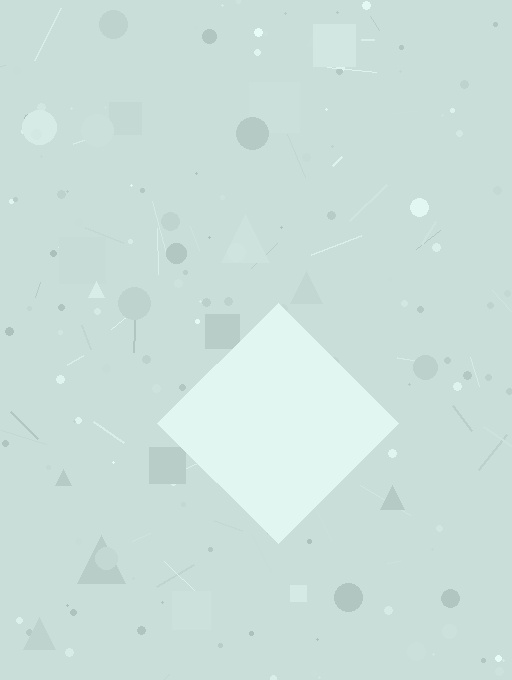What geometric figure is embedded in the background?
A diamond is embedded in the background.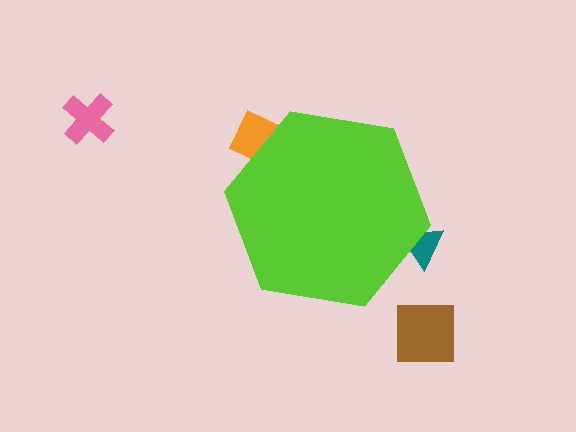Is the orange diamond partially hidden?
Yes, the orange diamond is partially hidden behind the lime hexagon.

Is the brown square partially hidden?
No, the brown square is fully visible.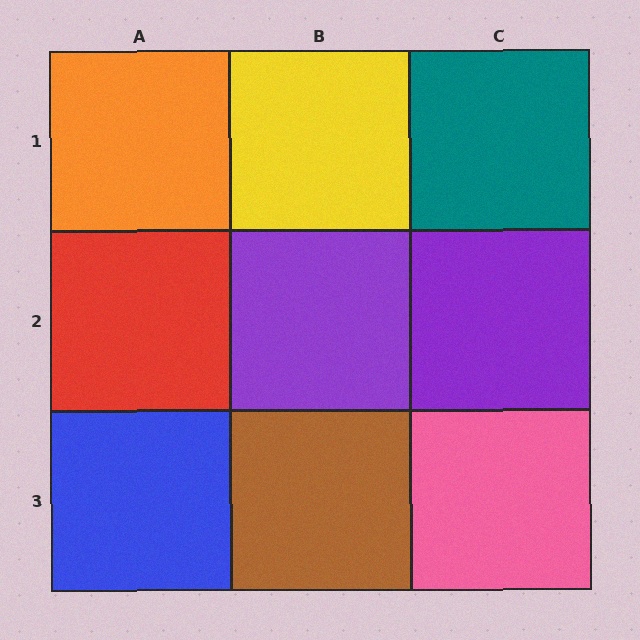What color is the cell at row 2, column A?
Red.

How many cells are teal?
1 cell is teal.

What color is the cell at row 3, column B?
Brown.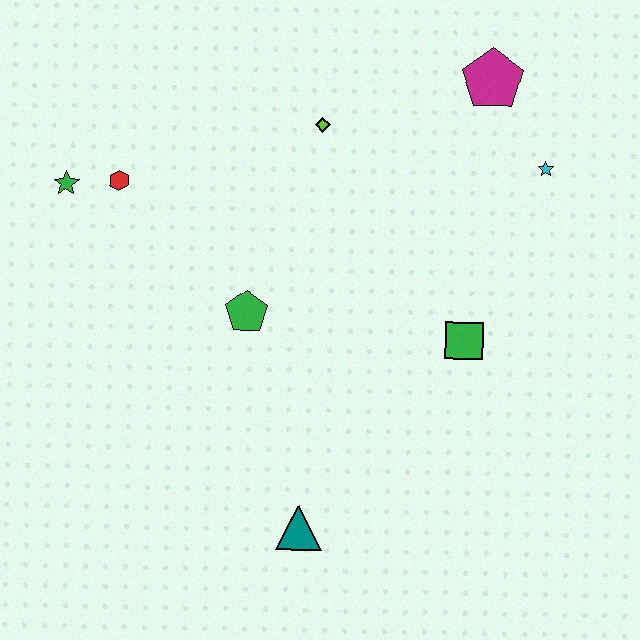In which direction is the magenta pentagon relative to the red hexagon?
The magenta pentagon is to the right of the red hexagon.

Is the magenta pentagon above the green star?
Yes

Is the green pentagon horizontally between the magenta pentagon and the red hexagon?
Yes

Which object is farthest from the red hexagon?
The cyan star is farthest from the red hexagon.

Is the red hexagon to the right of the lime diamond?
No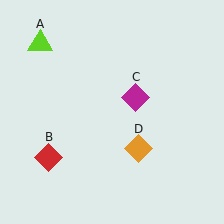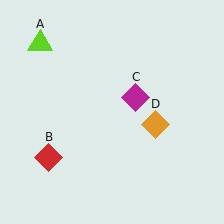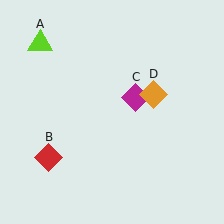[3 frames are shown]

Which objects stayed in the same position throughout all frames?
Lime triangle (object A) and red diamond (object B) and magenta diamond (object C) remained stationary.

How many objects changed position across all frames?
1 object changed position: orange diamond (object D).